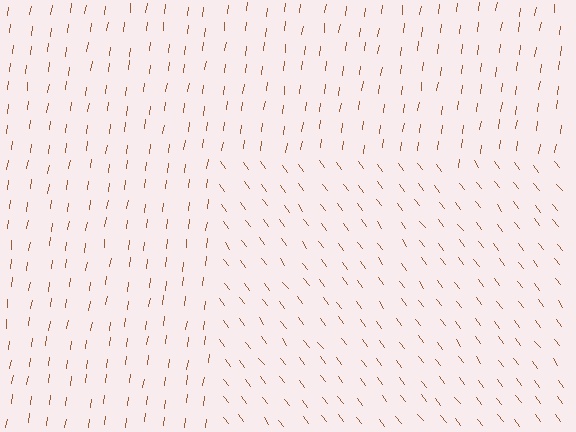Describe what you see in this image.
The image is filled with small brown line segments. A rectangle region in the image has lines oriented differently from the surrounding lines, creating a visible texture boundary.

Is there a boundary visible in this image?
Yes, there is a texture boundary formed by a change in line orientation.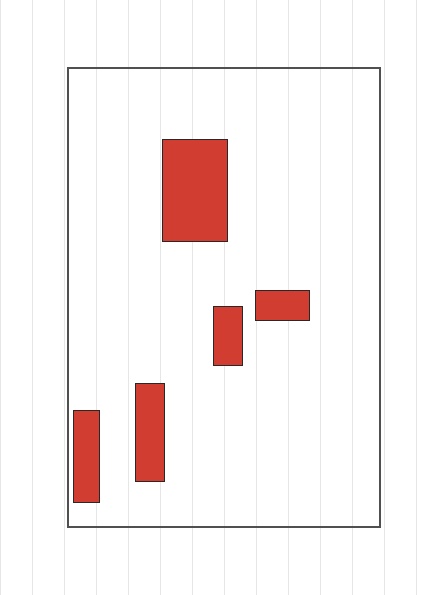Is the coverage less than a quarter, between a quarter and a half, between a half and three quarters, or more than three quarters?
Less than a quarter.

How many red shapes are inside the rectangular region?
5.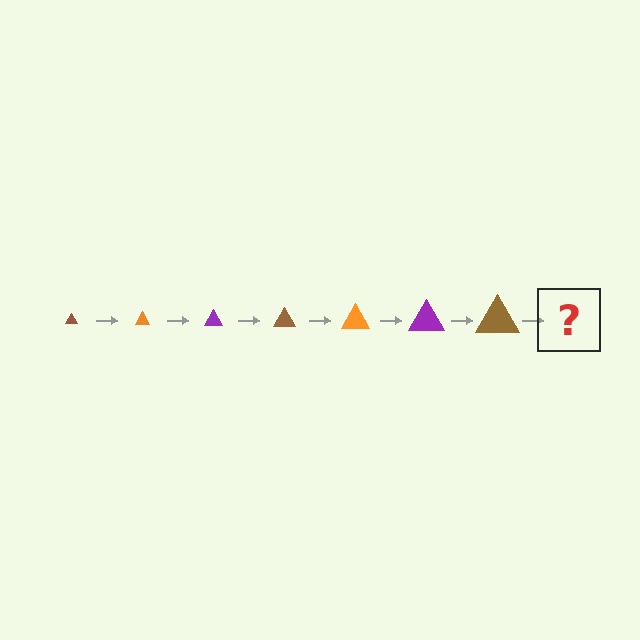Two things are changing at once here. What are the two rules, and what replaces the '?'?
The two rules are that the triangle grows larger each step and the color cycles through brown, orange, and purple. The '?' should be an orange triangle, larger than the previous one.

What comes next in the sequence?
The next element should be an orange triangle, larger than the previous one.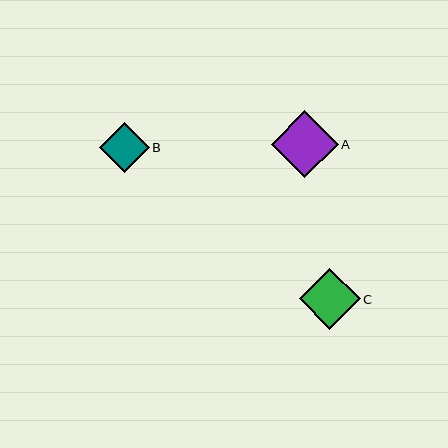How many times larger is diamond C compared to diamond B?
Diamond C is approximately 1.2 times the size of diamond B.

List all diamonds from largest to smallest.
From largest to smallest: A, C, B.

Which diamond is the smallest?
Diamond B is the smallest with a size of approximately 50 pixels.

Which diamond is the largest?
Diamond A is the largest with a size of approximately 67 pixels.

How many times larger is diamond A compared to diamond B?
Diamond A is approximately 1.3 times the size of diamond B.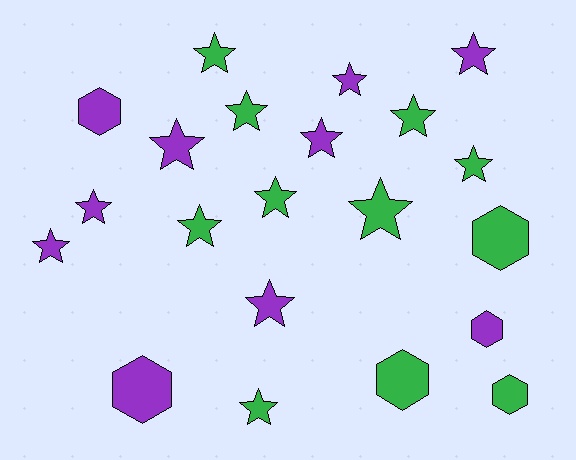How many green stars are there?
There are 8 green stars.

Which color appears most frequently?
Green, with 11 objects.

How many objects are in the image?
There are 21 objects.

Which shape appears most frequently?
Star, with 15 objects.